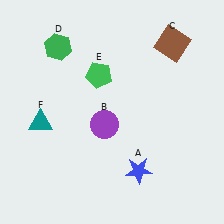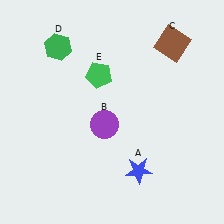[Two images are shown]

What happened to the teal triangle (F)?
The teal triangle (F) was removed in Image 2. It was in the bottom-left area of Image 1.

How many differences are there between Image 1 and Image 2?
There is 1 difference between the two images.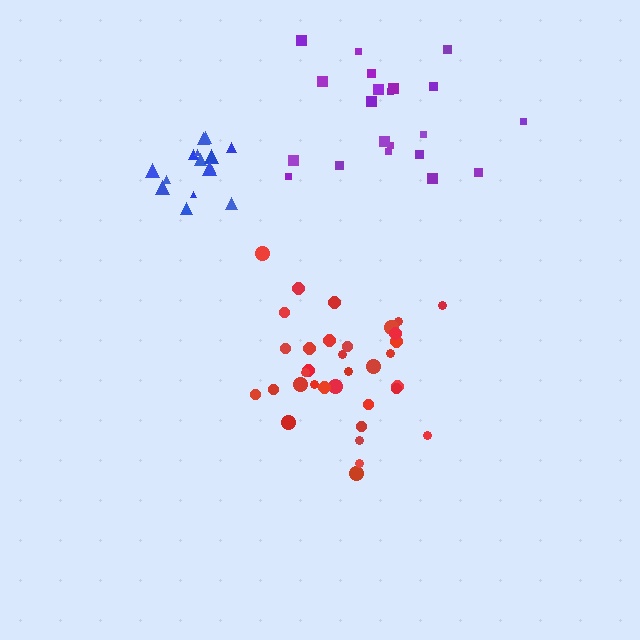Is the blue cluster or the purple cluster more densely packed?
Blue.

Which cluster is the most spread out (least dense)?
Purple.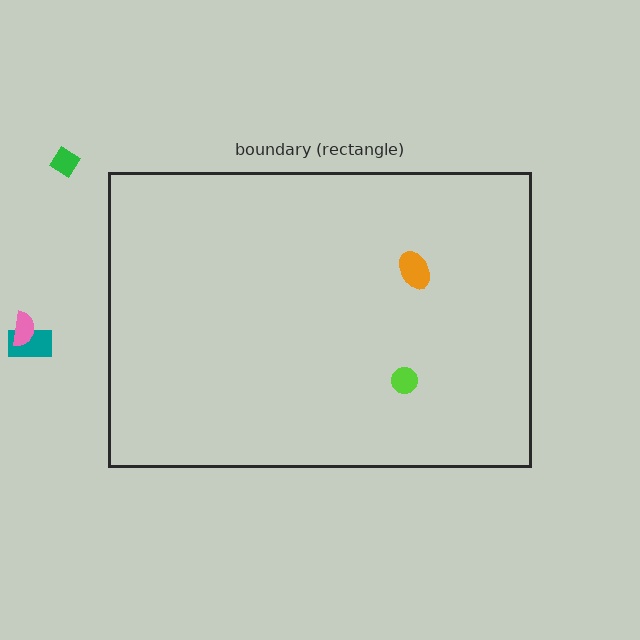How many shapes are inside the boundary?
2 inside, 3 outside.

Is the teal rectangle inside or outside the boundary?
Outside.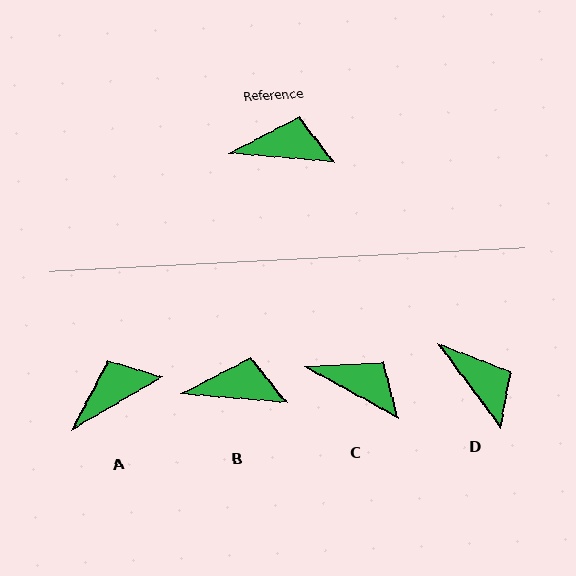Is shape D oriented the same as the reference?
No, it is off by about 49 degrees.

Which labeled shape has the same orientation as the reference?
B.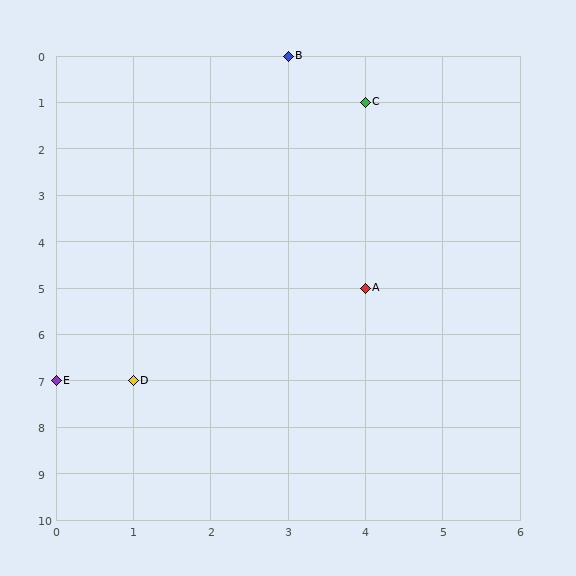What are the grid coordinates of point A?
Point A is at grid coordinates (4, 5).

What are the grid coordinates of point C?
Point C is at grid coordinates (4, 1).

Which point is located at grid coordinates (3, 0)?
Point B is at (3, 0).